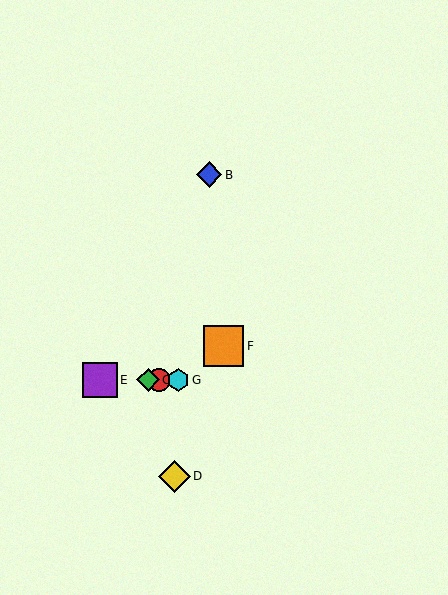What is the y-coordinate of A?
Object A is at y≈380.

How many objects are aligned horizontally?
4 objects (A, C, E, G) are aligned horizontally.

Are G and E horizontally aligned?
Yes, both are at y≈380.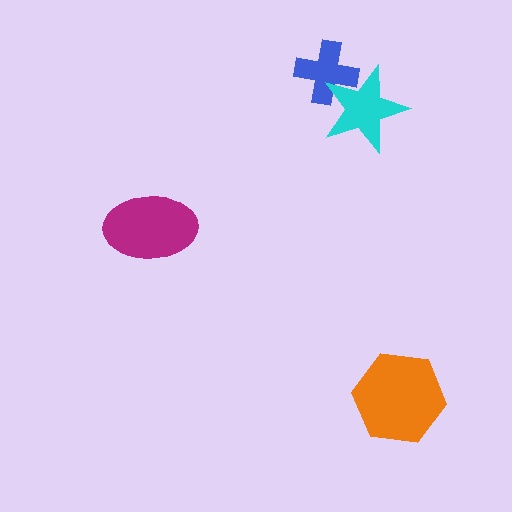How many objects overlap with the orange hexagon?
0 objects overlap with the orange hexagon.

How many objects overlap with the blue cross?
1 object overlaps with the blue cross.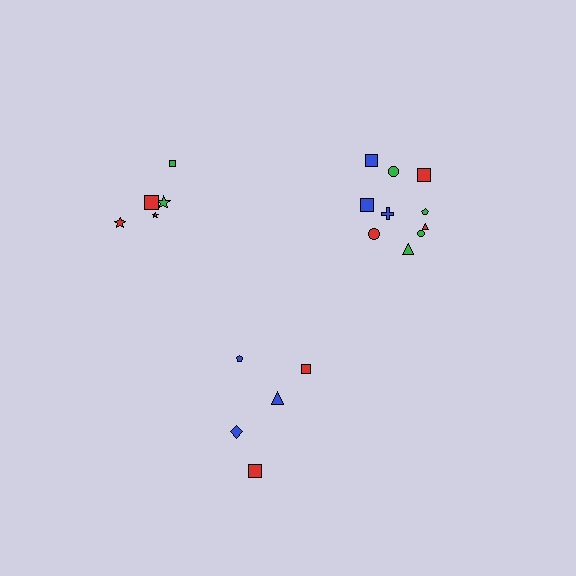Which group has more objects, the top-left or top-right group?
The top-right group.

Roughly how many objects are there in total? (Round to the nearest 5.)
Roughly 20 objects in total.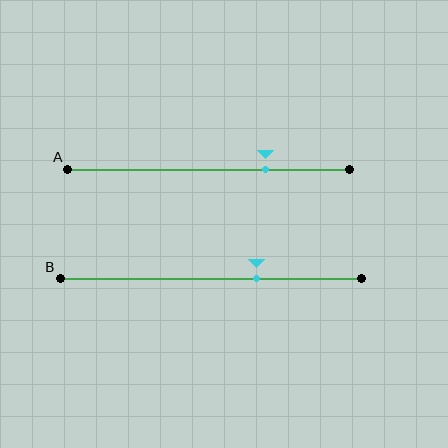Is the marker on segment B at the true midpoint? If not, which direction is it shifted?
No, the marker on segment B is shifted to the right by about 15% of the segment length.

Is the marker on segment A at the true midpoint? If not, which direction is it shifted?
No, the marker on segment A is shifted to the right by about 20% of the segment length.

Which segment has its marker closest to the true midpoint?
Segment B has its marker closest to the true midpoint.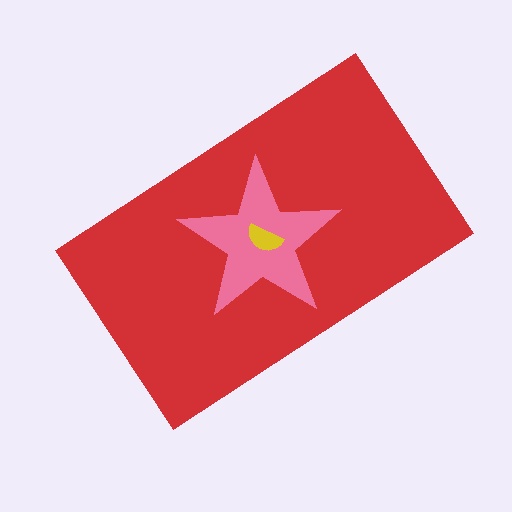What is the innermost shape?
The yellow semicircle.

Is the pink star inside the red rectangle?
Yes.